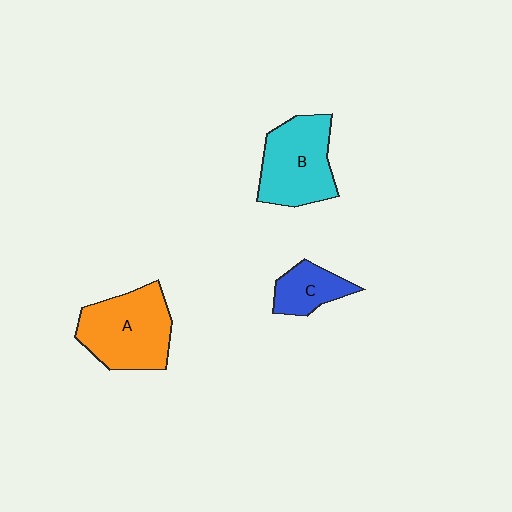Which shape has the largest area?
Shape A (orange).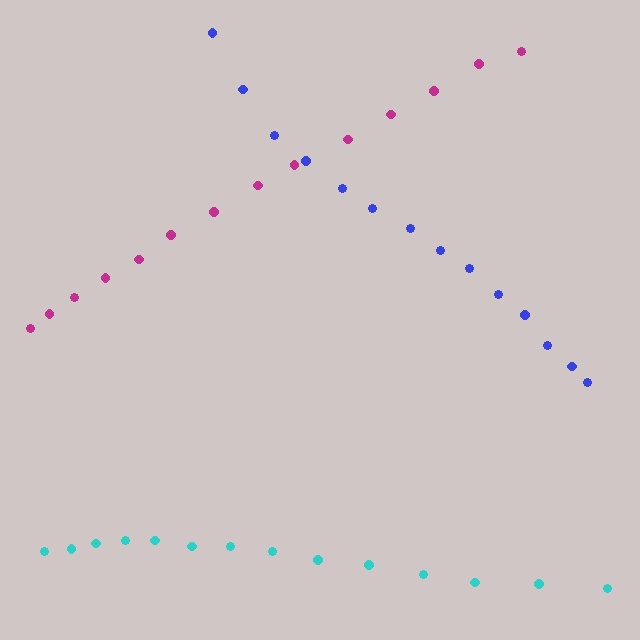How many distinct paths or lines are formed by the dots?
There are 3 distinct paths.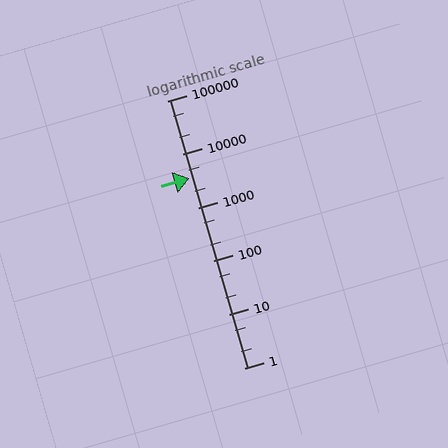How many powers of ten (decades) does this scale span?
The scale spans 5 decades, from 1 to 100000.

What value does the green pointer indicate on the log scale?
The pointer indicates approximately 3500.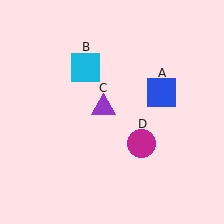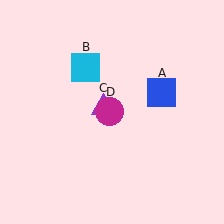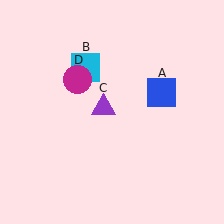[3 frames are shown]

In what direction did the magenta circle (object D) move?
The magenta circle (object D) moved up and to the left.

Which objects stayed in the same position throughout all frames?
Blue square (object A) and cyan square (object B) and purple triangle (object C) remained stationary.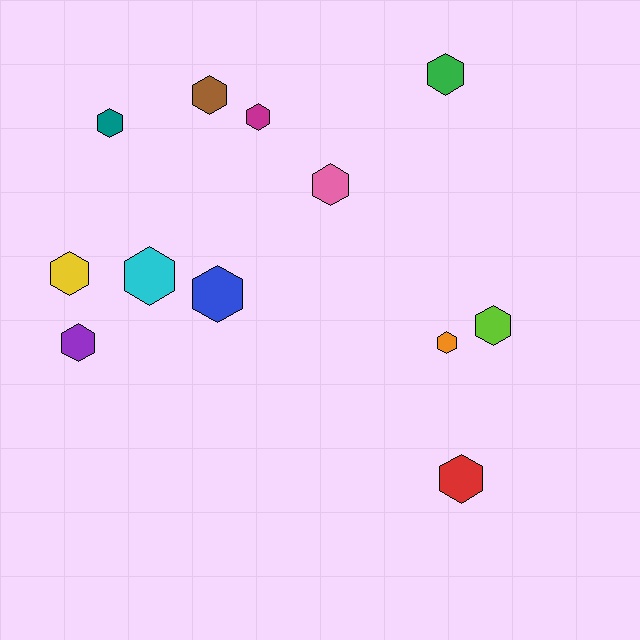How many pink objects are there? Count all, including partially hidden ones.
There is 1 pink object.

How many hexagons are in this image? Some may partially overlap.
There are 12 hexagons.